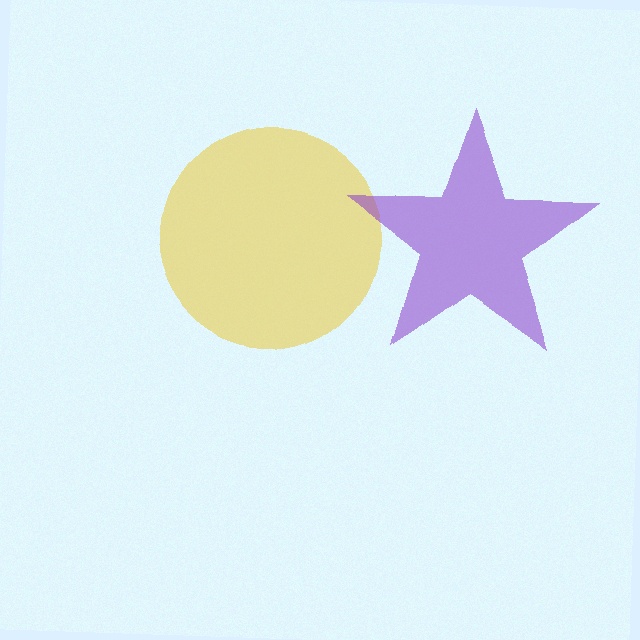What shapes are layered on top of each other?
The layered shapes are: a yellow circle, a purple star.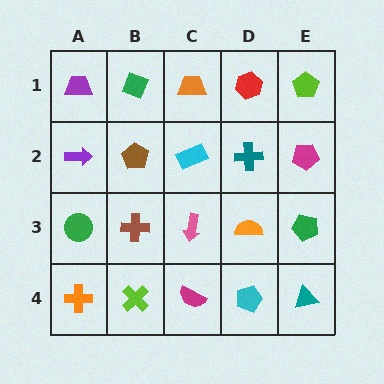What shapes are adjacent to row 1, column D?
A teal cross (row 2, column D), an orange trapezoid (row 1, column C), a lime pentagon (row 1, column E).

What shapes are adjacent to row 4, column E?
A green pentagon (row 3, column E), a cyan pentagon (row 4, column D).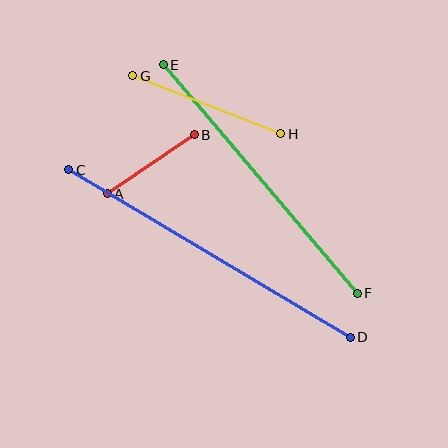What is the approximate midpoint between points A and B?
The midpoint is at approximately (151, 164) pixels.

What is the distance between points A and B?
The distance is approximately 105 pixels.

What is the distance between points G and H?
The distance is approximately 159 pixels.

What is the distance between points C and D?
The distance is approximately 327 pixels.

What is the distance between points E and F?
The distance is approximately 300 pixels.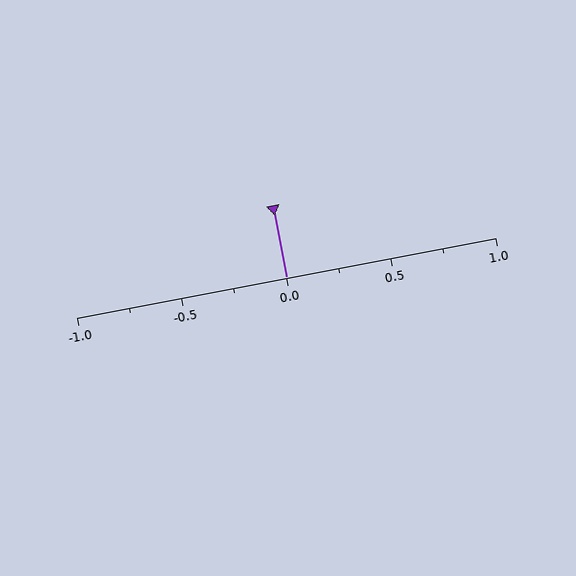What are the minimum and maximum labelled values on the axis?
The axis runs from -1.0 to 1.0.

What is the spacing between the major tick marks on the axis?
The major ticks are spaced 0.5 apart.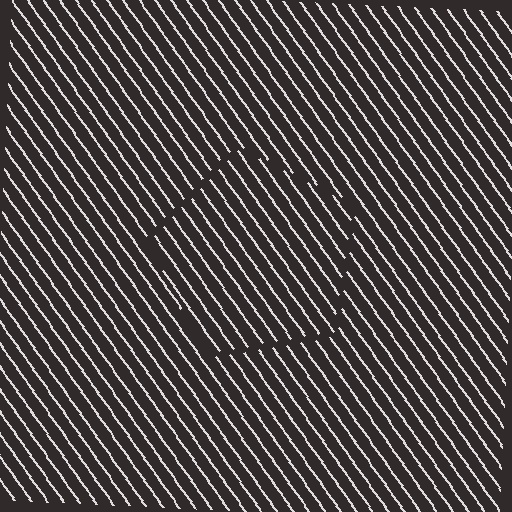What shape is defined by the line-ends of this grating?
An illusory pentagon. The interior of the shape contains the same grating, shifted by half a period — the contour is defined by the phase discontinuity where line-ends from the inner and outer gratings abut.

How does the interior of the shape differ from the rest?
The interior of the shape contains the same grating, shifted by half a period — the contour is defined by the phase discontinuity where line-ends from the inner and outer gratings abut.